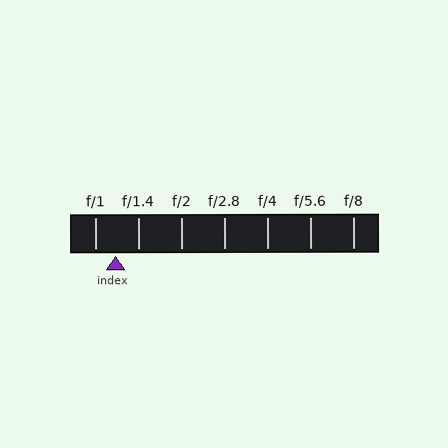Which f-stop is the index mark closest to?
The index mark is closest to f/1.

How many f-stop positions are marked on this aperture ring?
There are 7 f-stop positions marked.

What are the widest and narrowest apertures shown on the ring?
The widest aperture shown is f/1 and the narrowest is f/8.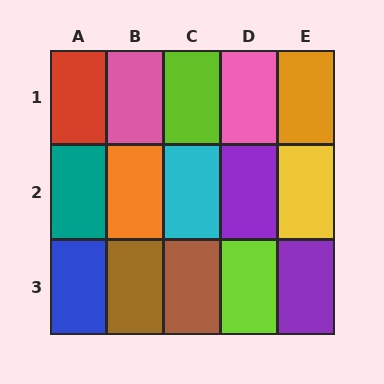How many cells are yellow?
1 cell is yellow.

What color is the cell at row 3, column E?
Purple.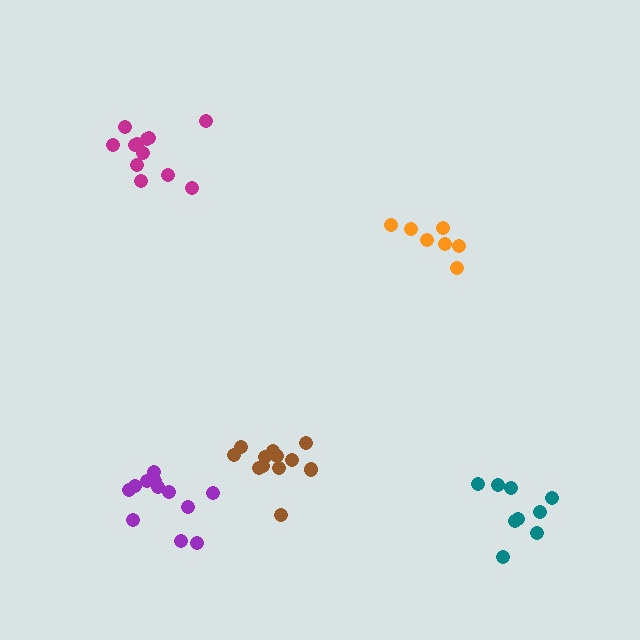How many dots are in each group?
Group 1: 9 dots, Group 2: 12 dots, Group 3: 13 dots, Group 4: 12 dots, Group 5: 7 dots (53 total).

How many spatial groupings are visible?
There are 5 spatial groupings.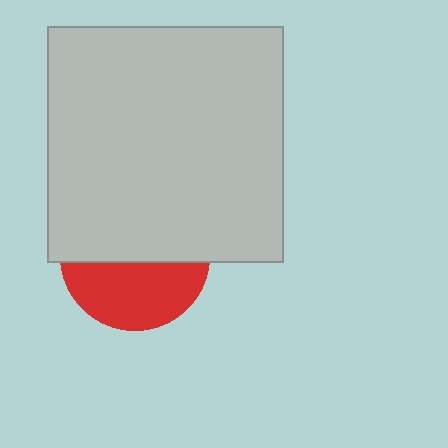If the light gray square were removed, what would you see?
You would see the complete red circle.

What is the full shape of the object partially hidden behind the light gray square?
The partially hidden object is a red circle.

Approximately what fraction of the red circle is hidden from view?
Roughly 56% of the red circle is hidden behind the light gray square.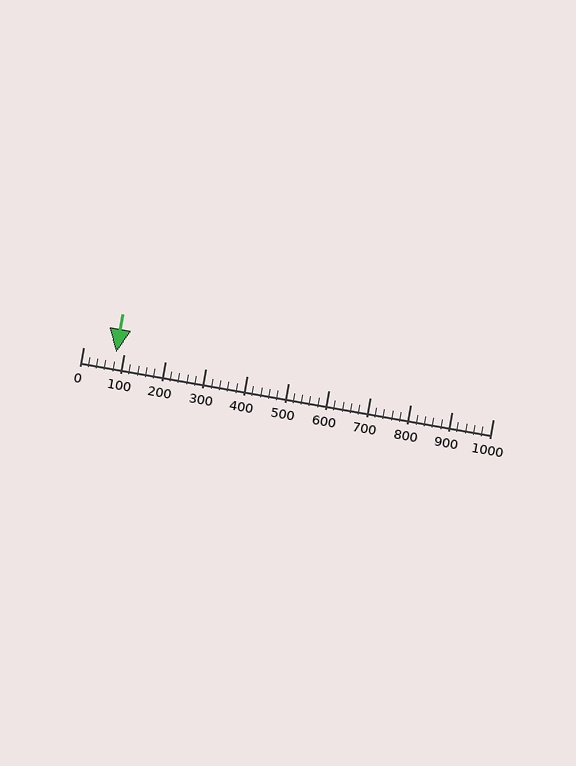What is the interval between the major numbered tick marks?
The major tick marks are spaced 100 units apart.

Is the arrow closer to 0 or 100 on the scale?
The arrow is closer to 100.